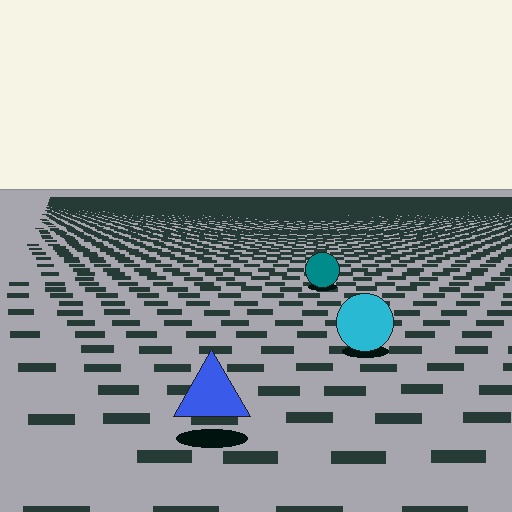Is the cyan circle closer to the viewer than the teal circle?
Yes. The cyan circle is closer — you can tell from the texture gradient: the ground texture is coarser near it.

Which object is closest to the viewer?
The blue triangle is closest. The texture marks near it are larger and more spread out.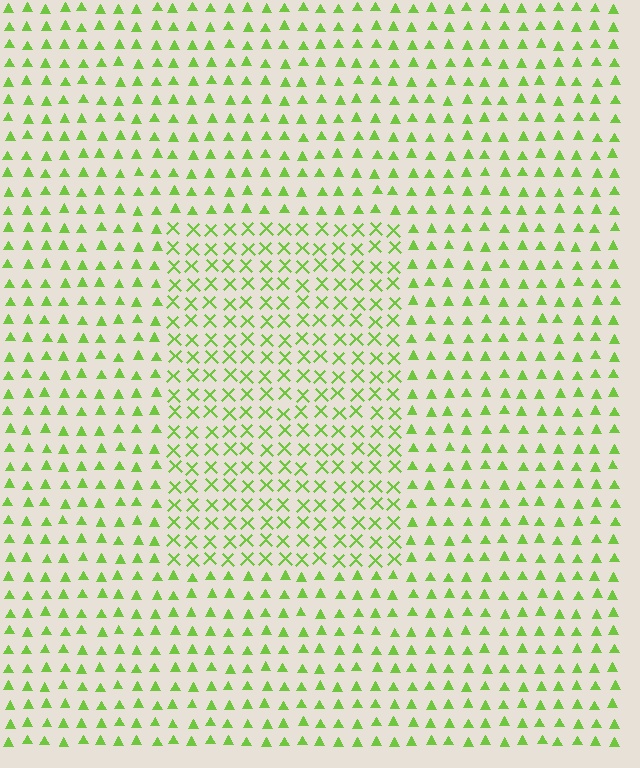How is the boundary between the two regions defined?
The boundary is defined by a change in element shape: X marks inside vs. triangles outside. All elements share the same color and spacing.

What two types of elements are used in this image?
The image uses X marks inside the rectangle region and triangles outside it.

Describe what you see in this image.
The image is filled with small lime elements arranged in a uniform grid. A rectangle-shaped region contains X marks, while the surrounding area contains triangles. The boundary is defined purely by the change in element shape.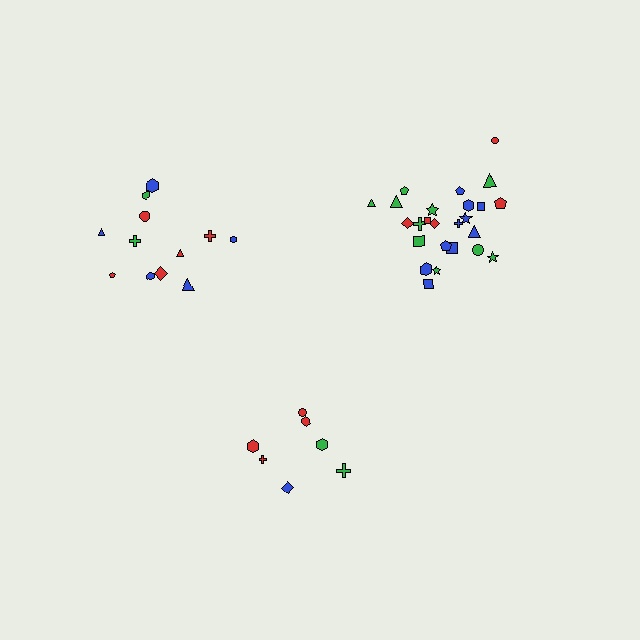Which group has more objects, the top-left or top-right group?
The top-right group.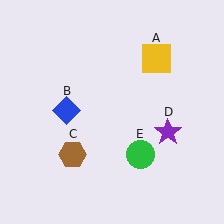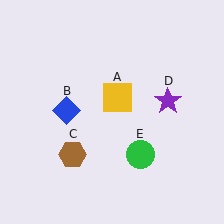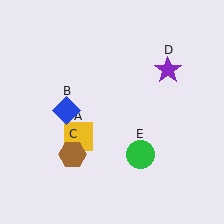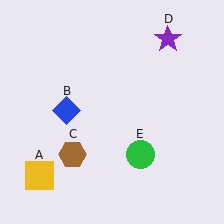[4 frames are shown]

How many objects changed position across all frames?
2 objects changed position: yellow square (object A), purple star (object D).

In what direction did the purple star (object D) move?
The purple star (object D) moved up.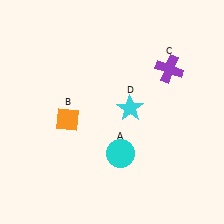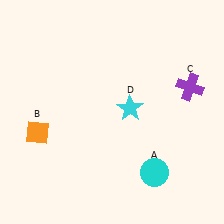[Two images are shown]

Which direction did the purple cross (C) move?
The purple cross (C) moved right.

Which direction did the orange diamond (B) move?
The orange diamond (B) moved left.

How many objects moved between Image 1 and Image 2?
3 objects moved between the two images.